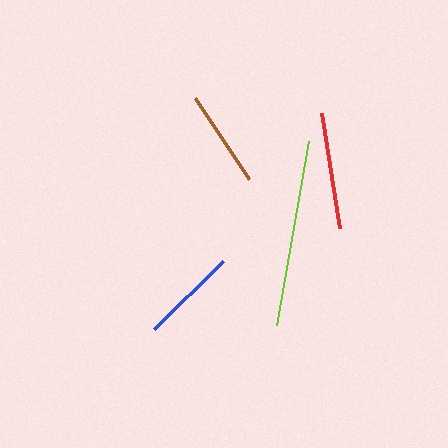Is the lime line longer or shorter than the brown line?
The lime line is longer than the brown line.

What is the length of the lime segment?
The lime segment is approximately 187 pixels long.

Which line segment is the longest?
The lime line is the longest at approximately 187 pixels.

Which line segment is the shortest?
The blue line is the shortest at approximately 96 pixels.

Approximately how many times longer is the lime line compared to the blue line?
The lime line is approximately 1.9 times the length of the blue line.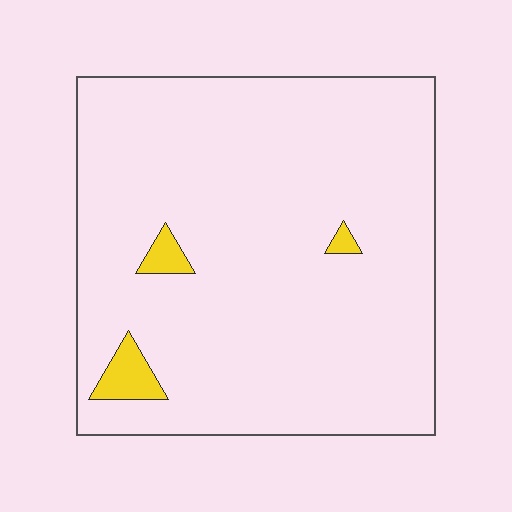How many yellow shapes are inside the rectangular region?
3.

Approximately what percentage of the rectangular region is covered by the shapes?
Approximately 5%.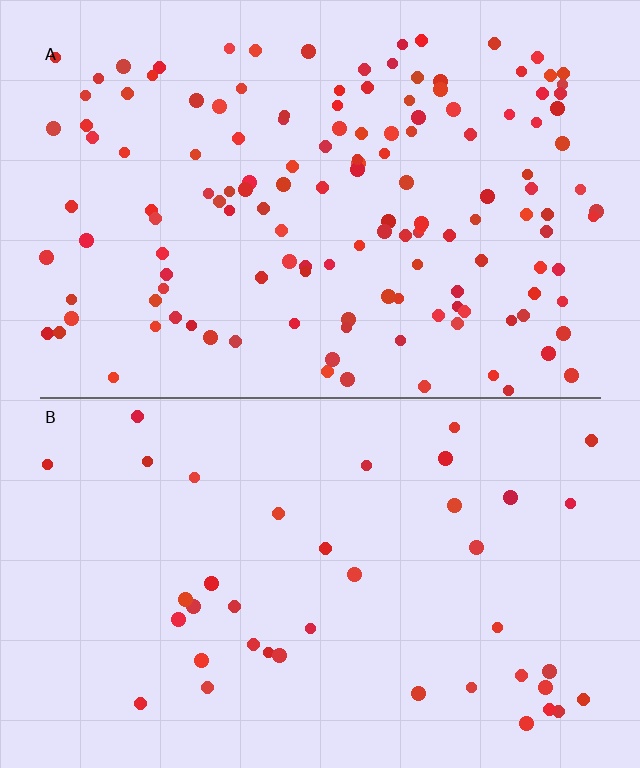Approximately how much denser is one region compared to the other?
Approximately 3.5× — region A over region B.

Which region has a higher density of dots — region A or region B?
A (the top).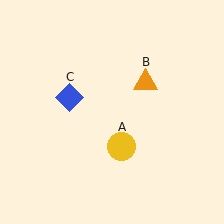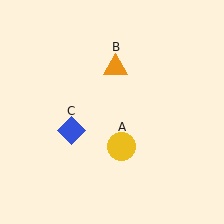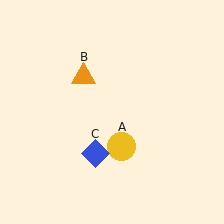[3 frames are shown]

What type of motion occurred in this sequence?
The orange triangle (object B), blue diamond (object C) rotated counterclockwise around the center of the scene.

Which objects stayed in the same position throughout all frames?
Yellow circle (object A) remained stationary.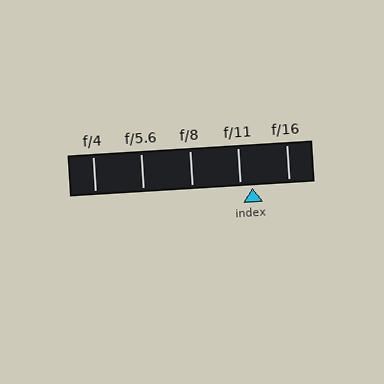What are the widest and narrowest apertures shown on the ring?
The widest aperture shown is f/4 and the narrowest is f/16.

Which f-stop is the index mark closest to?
The index mark is closest to f/11.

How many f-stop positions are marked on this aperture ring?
There are 5 f-stop positions marked.